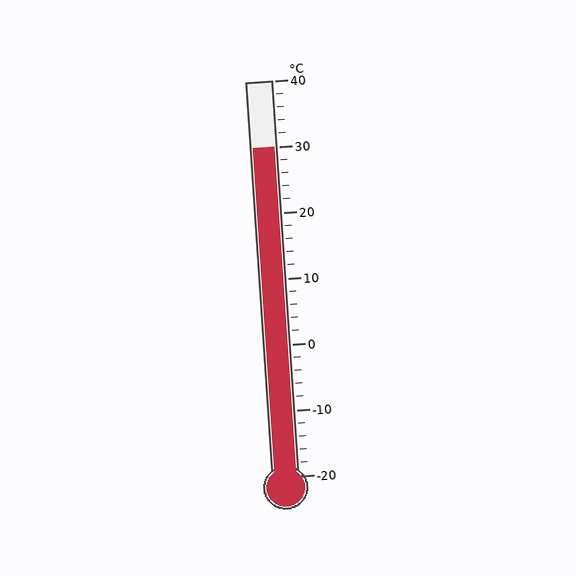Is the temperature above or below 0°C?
The temperature is above 0°C.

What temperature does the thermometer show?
The thermometer shows approximately 30°C.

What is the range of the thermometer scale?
The thermometer scale ranges from -20°C to 40°C.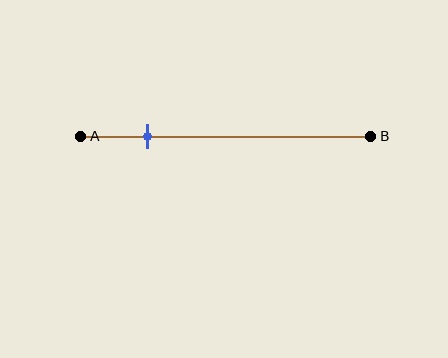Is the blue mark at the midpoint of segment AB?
No, the mark is at about 25% from A, not at the 50% midpoint.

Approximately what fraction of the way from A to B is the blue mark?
The blue mark is approximately 25% of the way from A to B.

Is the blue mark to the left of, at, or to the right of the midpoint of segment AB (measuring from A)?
The blue mark is to the left of the midpoint of segment AB.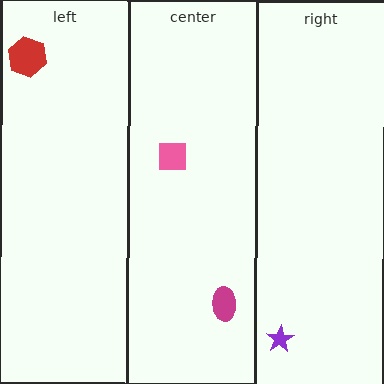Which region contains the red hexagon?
The left region.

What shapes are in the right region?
The purple star.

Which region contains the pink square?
The center region.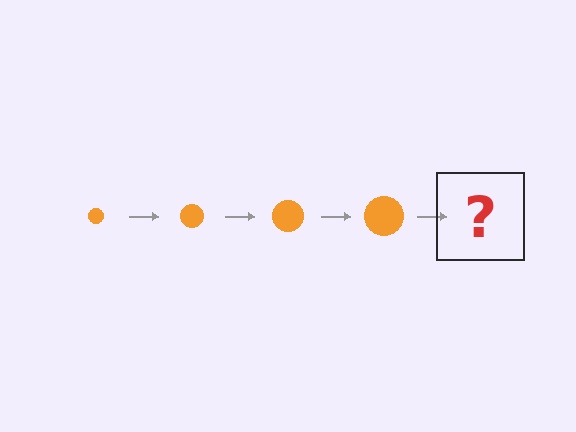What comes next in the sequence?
The next element should be an orange circle, larger than the previous one.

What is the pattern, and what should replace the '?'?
The pattern is that the circle gets progressively larger each step. The '?' should be an orange circle, larger than the previous one.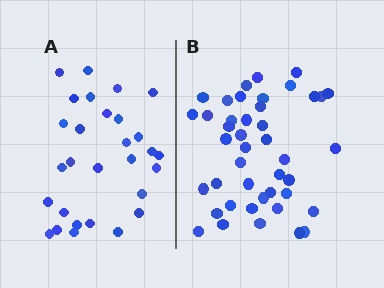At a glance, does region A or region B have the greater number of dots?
Region B (the right region) has more dots.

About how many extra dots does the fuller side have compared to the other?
Region B has approximately 15 more dots than region A.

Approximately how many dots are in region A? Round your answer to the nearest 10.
About 30 dots. (The exact count is 29, which rounds to 30.)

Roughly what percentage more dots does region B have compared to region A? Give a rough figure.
About 50% more.